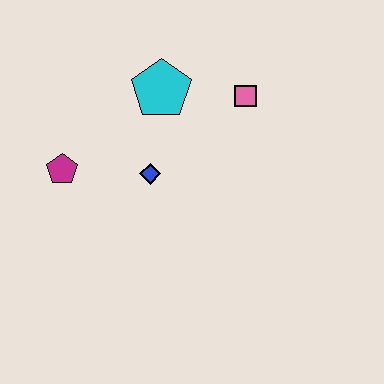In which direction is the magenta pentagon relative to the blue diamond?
The magenta pentagon is to the left of the blue diamond.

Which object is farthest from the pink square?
The magenta pentagon is farthest from the pink square.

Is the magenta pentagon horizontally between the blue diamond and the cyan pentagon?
No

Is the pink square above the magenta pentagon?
Yes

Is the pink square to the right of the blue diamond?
Yes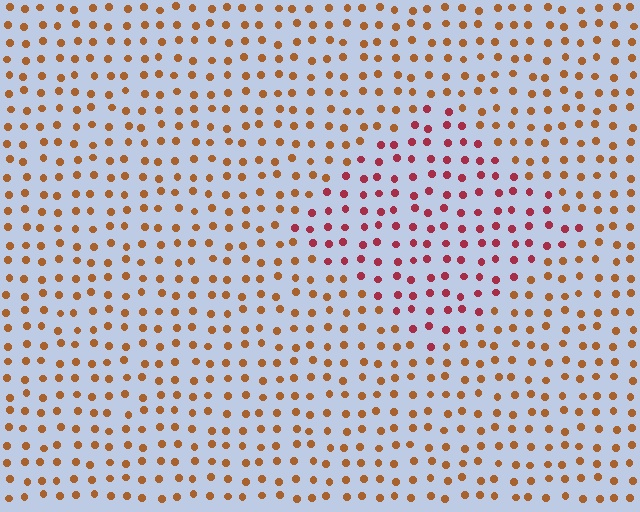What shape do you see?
I see a diamond.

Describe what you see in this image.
The image is filled with small brown elements in a uniform arrangement. A diamond-shaped region is visible where the elements are tinted to a slightly different hue, forming a subtle color boundary.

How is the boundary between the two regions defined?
The boundary is defined purely by a slight shift in hue (about 39 degrees). Spacing, size, and orientation are identical on both sides.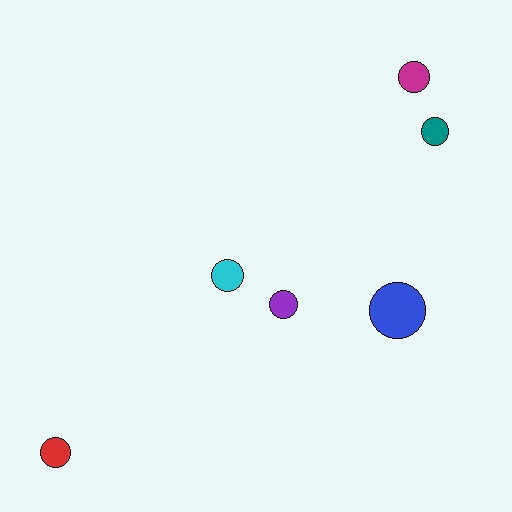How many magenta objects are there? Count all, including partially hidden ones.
There is 1 magenta object.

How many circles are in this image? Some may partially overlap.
There are 6 circles.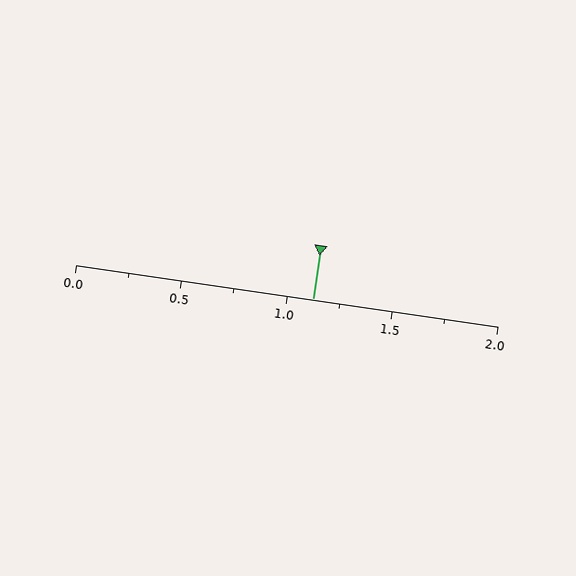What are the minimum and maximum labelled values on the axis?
The axis runs from 0.0 to 2.0.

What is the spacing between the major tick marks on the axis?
The major ticks are spaced 0.5 apart.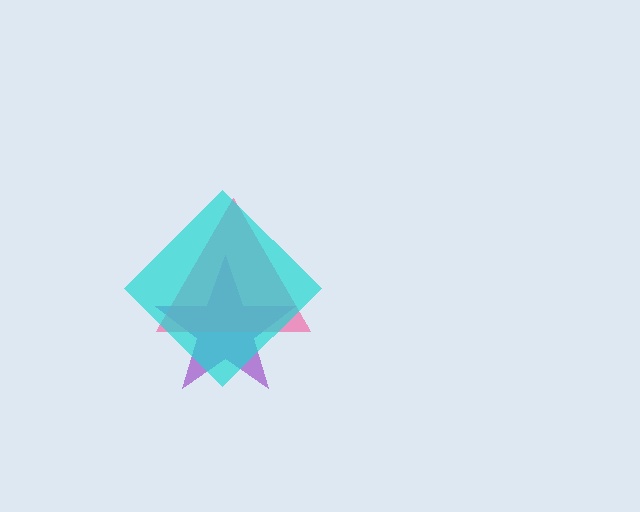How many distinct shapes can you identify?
There are 3 distinct shapes: a purple star, a pink triangle, a cyan diamond.